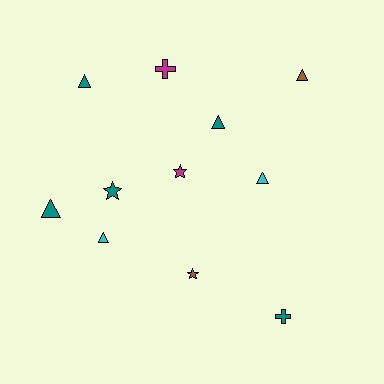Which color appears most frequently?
Teal, with 5 objects.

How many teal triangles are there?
There are 3 teal triangles.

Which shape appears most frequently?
Triangle, with 6 objects.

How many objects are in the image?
There are 11 objects.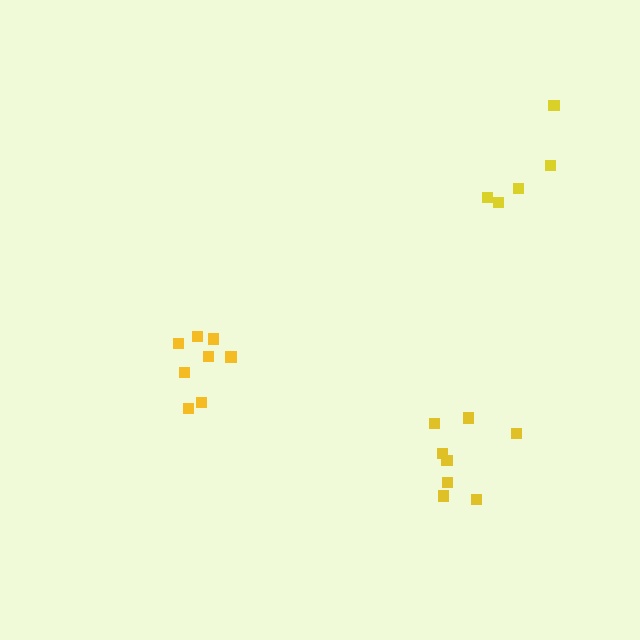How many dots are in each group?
Group 1: 8 dots, Group 2: 5 dots, Group 3: 8 dots (21 total).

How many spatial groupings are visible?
There are 3 spatial groupings.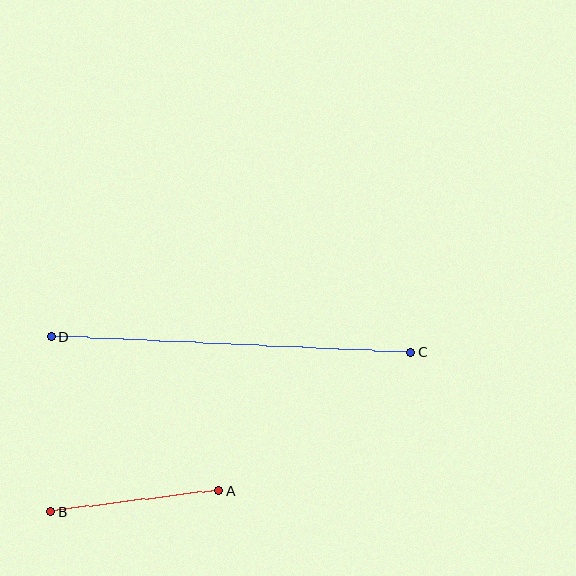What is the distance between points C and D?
The distance is approximately 360 pixels.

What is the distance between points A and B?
The distance is approximately 170 pixels.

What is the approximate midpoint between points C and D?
The midpoint is at approximately (231, 345) pixels.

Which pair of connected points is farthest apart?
Points C and D are farthest apart.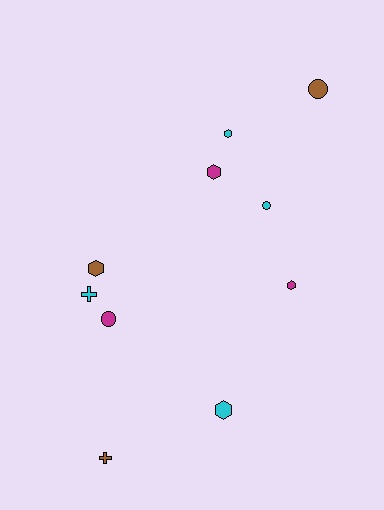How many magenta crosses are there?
There are no magenta crosses.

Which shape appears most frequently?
Hexagon, with 5 objects.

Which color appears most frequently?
Cyan, with 4 objects.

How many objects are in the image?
There are 10 objects.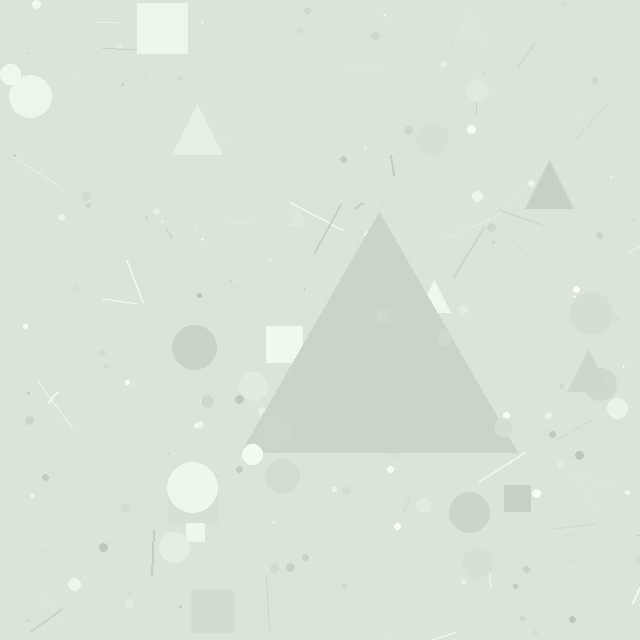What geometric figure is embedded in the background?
A triangle is embedded in the background.